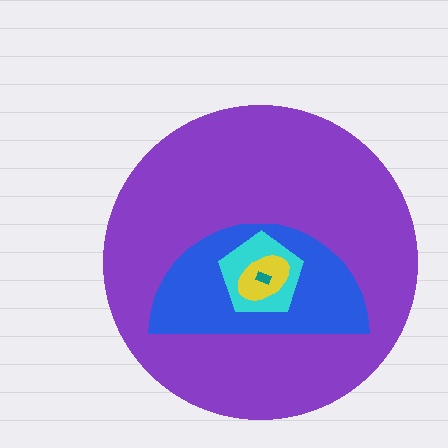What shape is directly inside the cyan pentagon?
The yellow ellipse.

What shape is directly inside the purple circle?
The blue semicircle.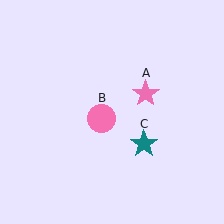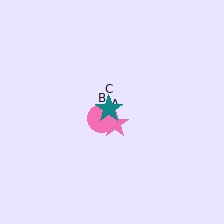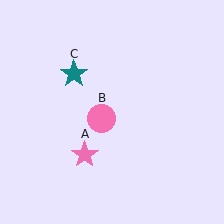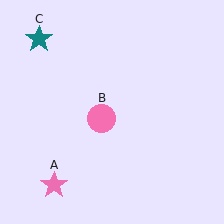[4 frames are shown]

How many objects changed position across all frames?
2 objects changed position: pink star (object A), teal star (object C).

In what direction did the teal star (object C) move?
The teal star (object C) moved up and to the left.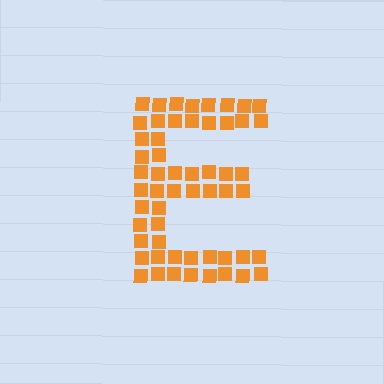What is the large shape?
The large shape is the letter E.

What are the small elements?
The small elements are squares.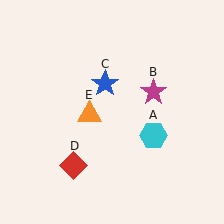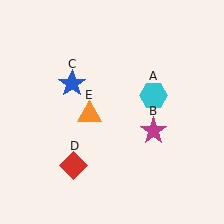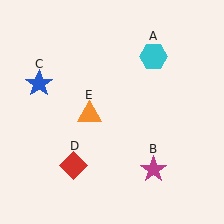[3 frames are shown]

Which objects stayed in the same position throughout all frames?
Red diamond (object D) and orange triangle (object E) remained stationary.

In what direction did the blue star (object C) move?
The blue star (object C) moved left.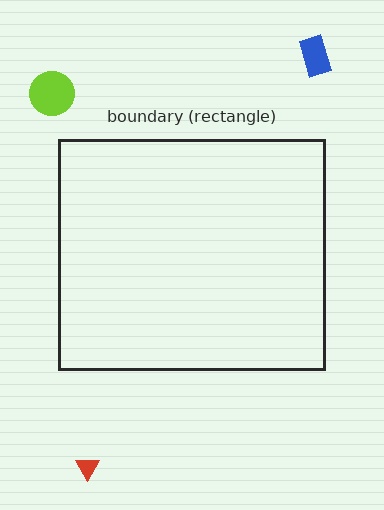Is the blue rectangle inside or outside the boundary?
Outside.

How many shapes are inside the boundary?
0 inside, 3 outside.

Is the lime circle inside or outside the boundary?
Outside.